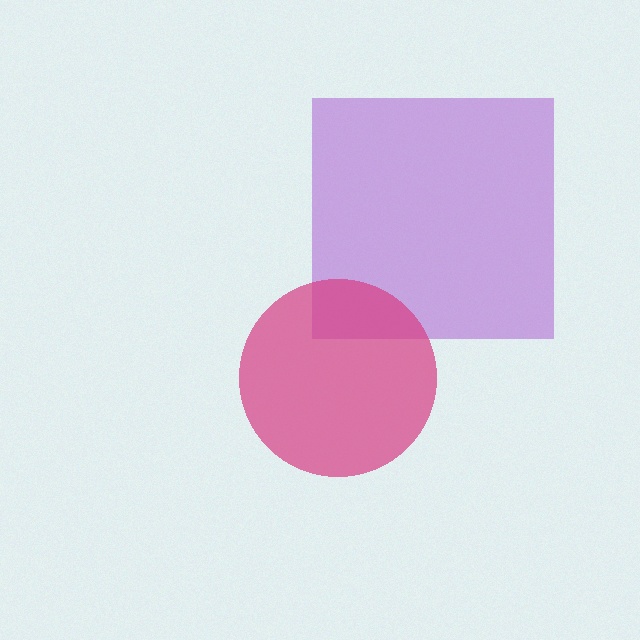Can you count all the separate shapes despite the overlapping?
Yes, there are 2 separate shapes.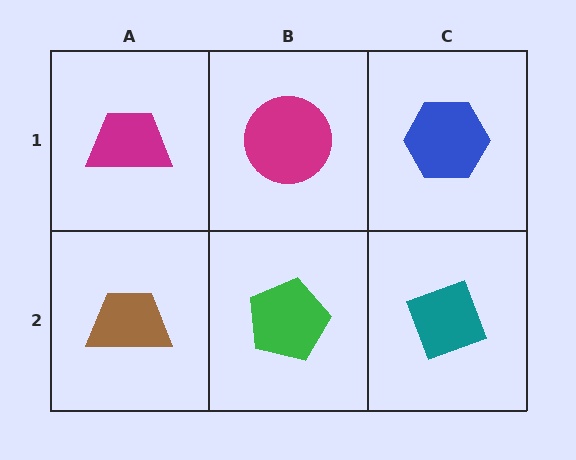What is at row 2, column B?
A green pentagon.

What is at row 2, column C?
A teal diamond.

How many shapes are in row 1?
3 shapes.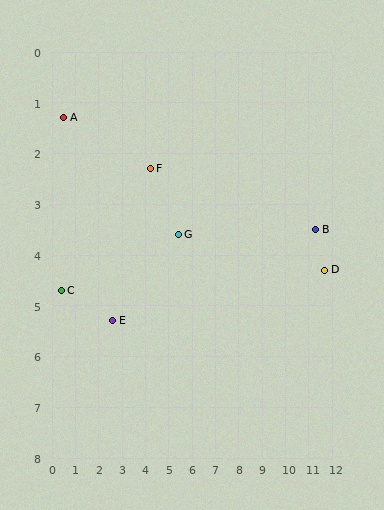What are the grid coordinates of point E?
Point E is at approximately (2.6, 5.3).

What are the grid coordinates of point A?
Point A is at approximately (0.5, 1.3).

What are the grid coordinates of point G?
Point G is at approximately (5.4, 3.6).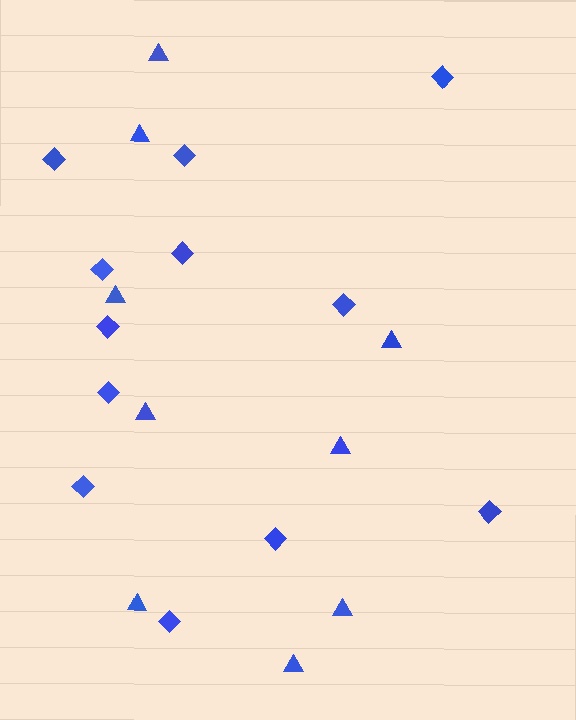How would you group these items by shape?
There are 2 groups: one group of triangles (9) and one group of diamonds (12).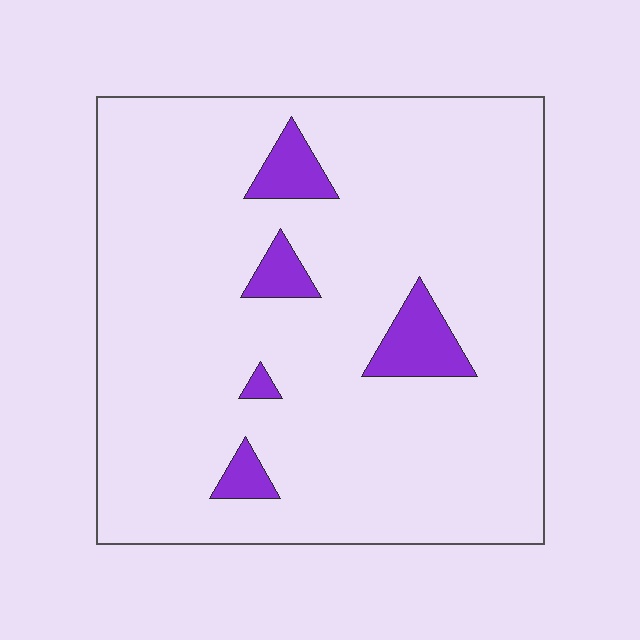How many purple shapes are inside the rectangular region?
5.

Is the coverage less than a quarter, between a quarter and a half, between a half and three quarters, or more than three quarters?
Less than a quarter.